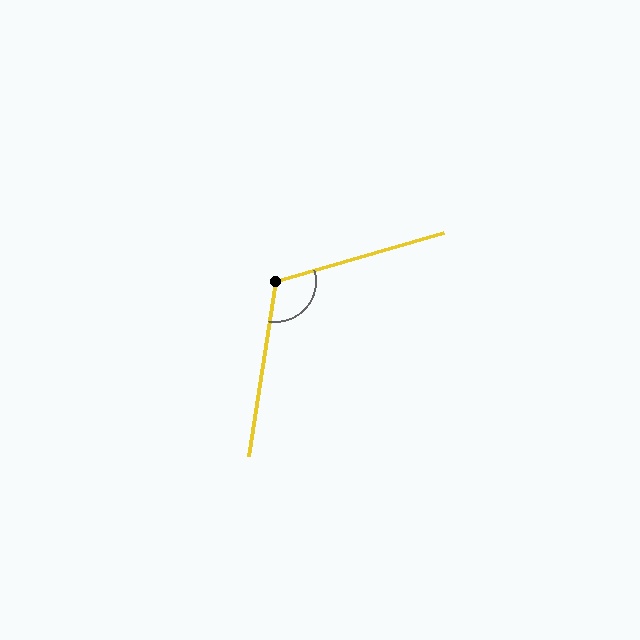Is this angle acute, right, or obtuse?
It is obtuse.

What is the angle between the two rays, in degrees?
Approximately 115 degrees.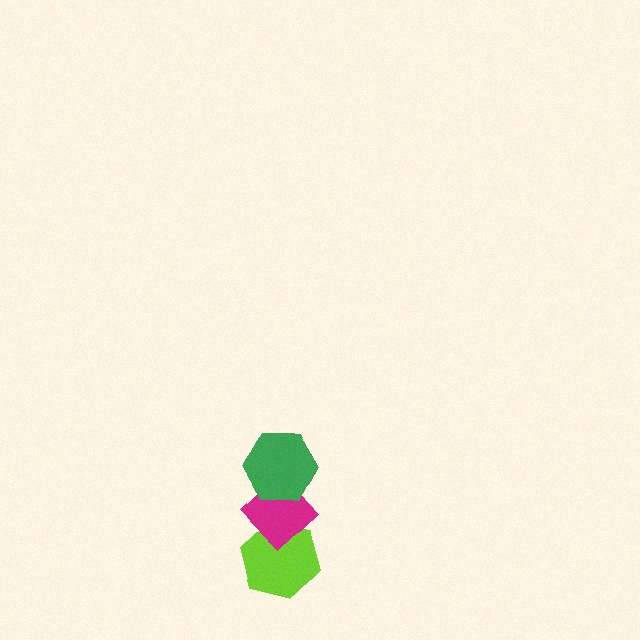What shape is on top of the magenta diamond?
The green hexagon is on top of the magenta diamond.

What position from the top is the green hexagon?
The green hexagon is 1st from the top.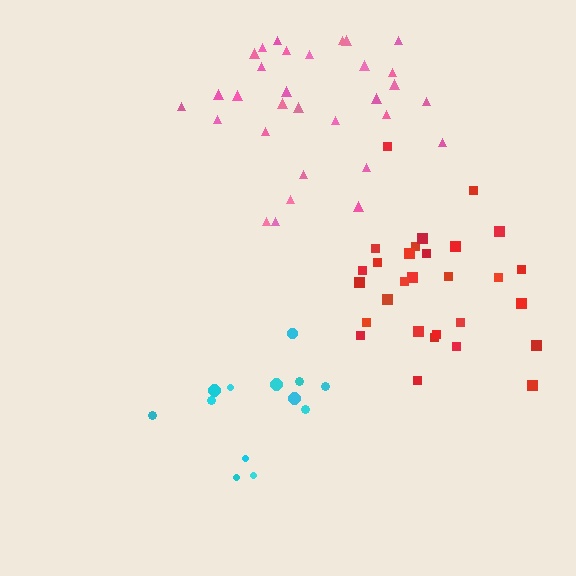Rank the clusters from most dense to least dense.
red, pink, cyan.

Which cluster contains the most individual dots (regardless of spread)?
Pink (32).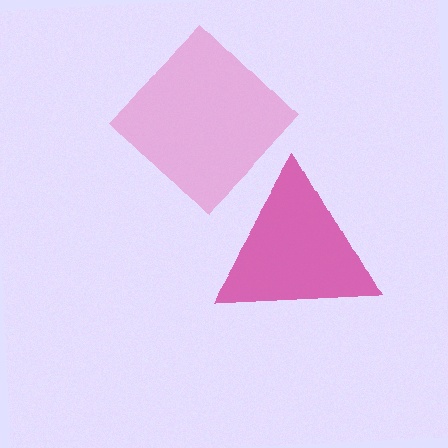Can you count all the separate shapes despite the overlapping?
Yes, there are 2 separate shapes.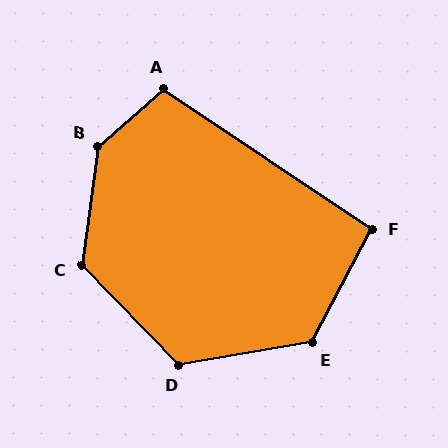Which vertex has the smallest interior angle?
F, at approximately 96 degrees.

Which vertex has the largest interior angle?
B, at approximately 139 degrees.